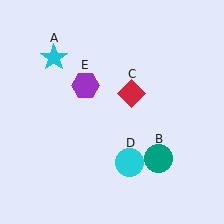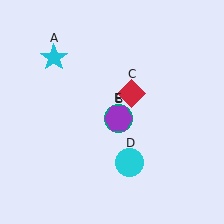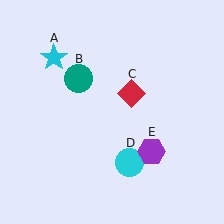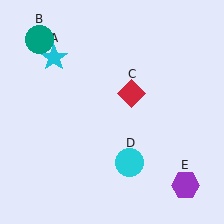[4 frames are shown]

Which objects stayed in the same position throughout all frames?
Cyan star (object A) and red diamond (object C) and cyan circle (object D) remained stationary.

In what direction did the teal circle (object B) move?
The teal circle (object B) moved up and to the left.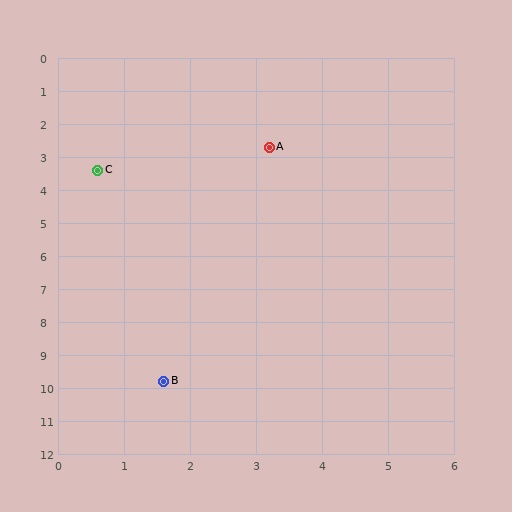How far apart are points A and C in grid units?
Points A and C are about 2.7 grid units apart.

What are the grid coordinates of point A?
Point A is at approximately (3.2, 2.7).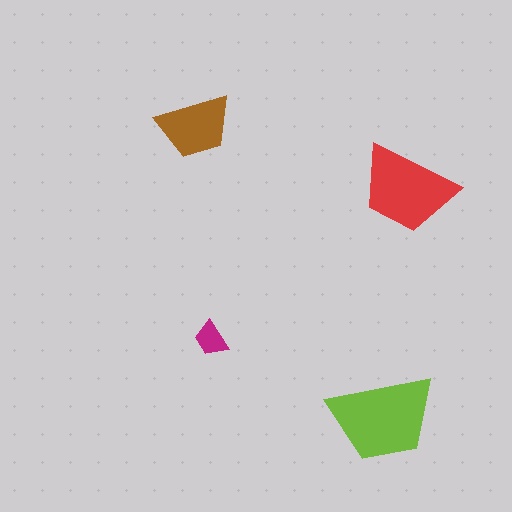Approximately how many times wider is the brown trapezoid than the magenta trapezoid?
About 2 times wider.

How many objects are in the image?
There are 4 objects in the image.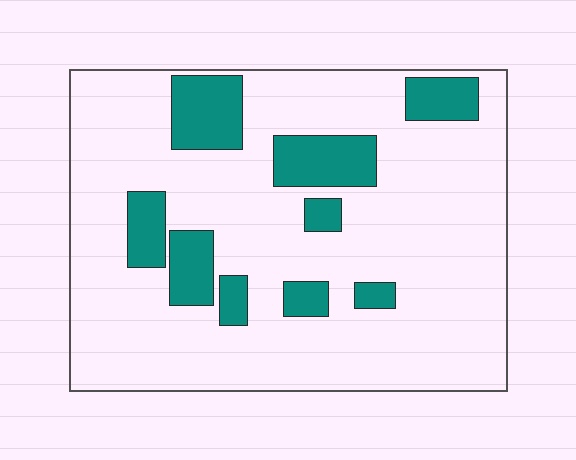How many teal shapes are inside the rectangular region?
9.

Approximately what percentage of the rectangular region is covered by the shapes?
Approximately 20%.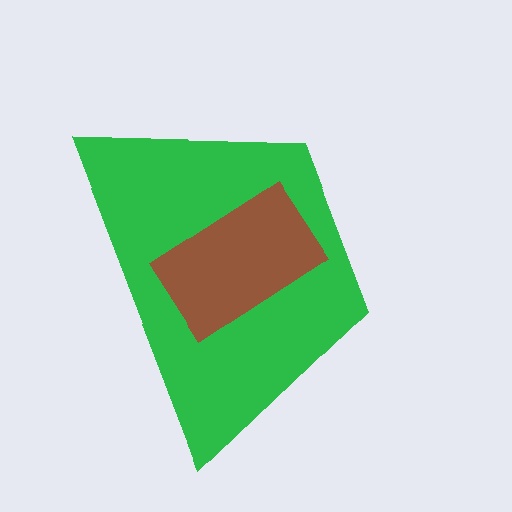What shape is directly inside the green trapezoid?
The brown rectangle.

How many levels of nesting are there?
2.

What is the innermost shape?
The brown rectangle.